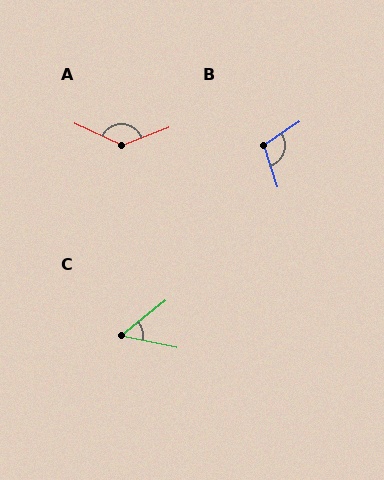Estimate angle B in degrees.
Approximately 106 degrees.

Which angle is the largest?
A, at approximately 134 degrees.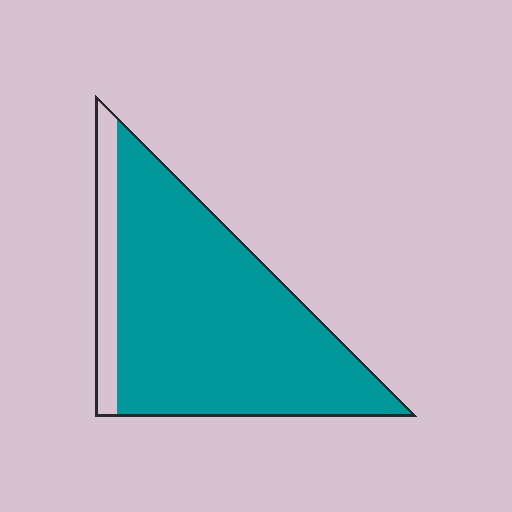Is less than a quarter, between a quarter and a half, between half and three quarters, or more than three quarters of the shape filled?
More than three quarters.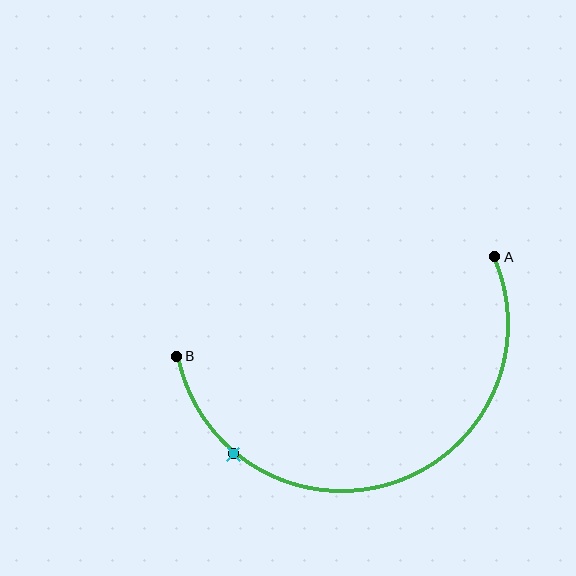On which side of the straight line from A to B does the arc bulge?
The arc bulges below the straight line connecting A and B.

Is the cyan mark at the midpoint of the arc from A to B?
No. The cyan mark lies on the arc but is closer to endpoint B. The arc midpoint would be at the point on the curve equidistant along the arc from both A and B.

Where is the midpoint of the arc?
The arc midpoint is the point on the curve farthest from the straight line joining A and B. It sits below that line.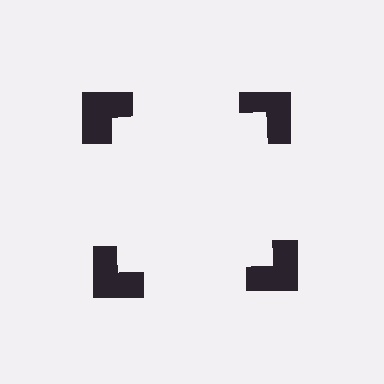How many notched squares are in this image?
There are 4 — one at each vertex of the illusory square.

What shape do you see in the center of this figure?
An illusory square — its edges are inferred from the aligned wedge cuts in the notched squares, not physically drawn.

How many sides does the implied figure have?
4 sides.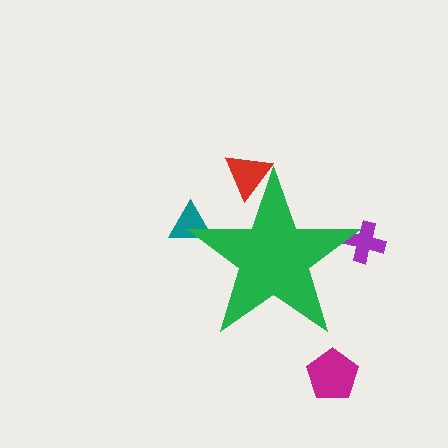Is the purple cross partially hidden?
Yes, the purple cross is partially hidden behind the green star.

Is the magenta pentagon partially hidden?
No, the magenta pentagon is fully visible.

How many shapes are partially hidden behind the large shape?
3 shapes are partially hidden.